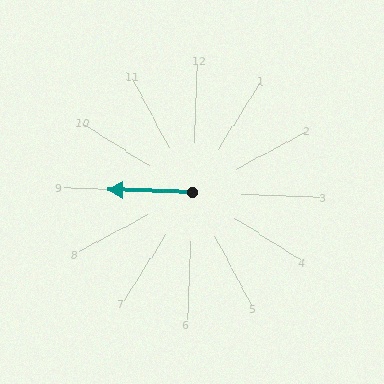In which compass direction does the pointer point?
West.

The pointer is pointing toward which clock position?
Roughly 9 o'clock.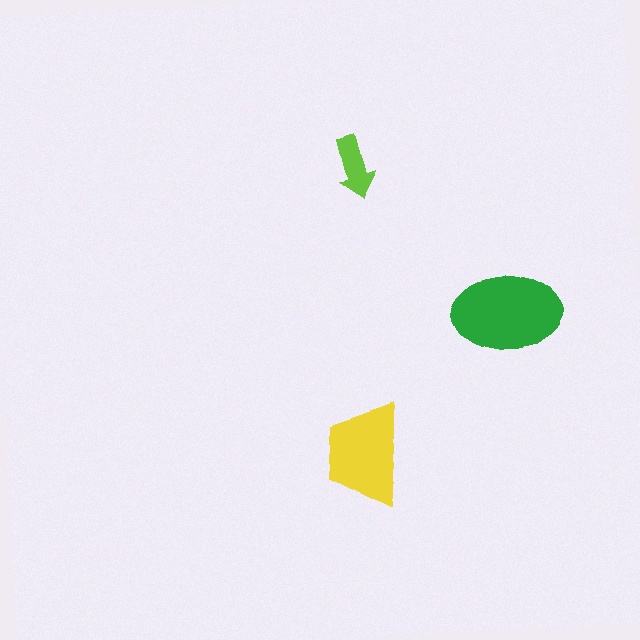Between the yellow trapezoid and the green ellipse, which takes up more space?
The green ellipse.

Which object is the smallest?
The lime arrow.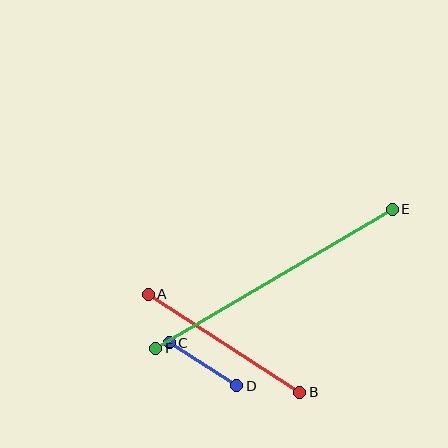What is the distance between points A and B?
The distance is approximately 181 pixels.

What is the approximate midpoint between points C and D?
The midpoint is at approximately (203, 364) pixels.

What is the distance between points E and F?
The distance is approximately 275 pixels.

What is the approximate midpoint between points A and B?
The midpoint is at approximately (224, 343) pixels.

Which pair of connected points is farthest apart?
Points E and F are farthest apart.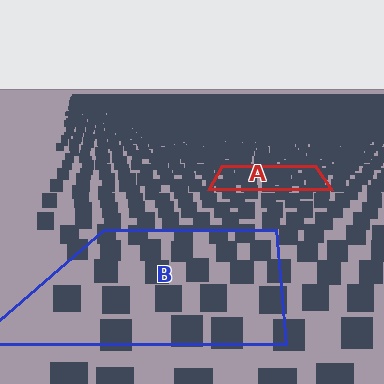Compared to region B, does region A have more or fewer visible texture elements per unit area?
Region A has more texture elements per unit area — they are packed more densely because it is farther away.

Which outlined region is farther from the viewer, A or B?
Region A is farther from the viewer — the texture elements inside it appear smaller and more densely packed.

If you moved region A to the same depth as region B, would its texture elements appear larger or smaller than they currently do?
They would appear larger. At a closer depth, the same texture elements are projected at a bigger on-screen size.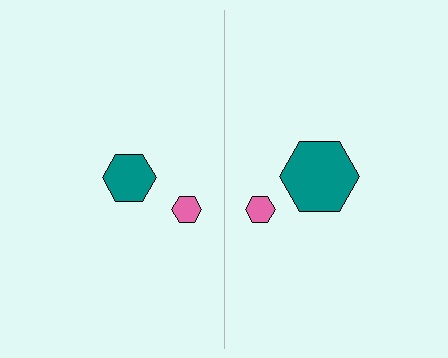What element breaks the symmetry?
The teal hexagon on the right side has a different size than its mirror counterpart.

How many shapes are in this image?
There are 4 shapes in this image.